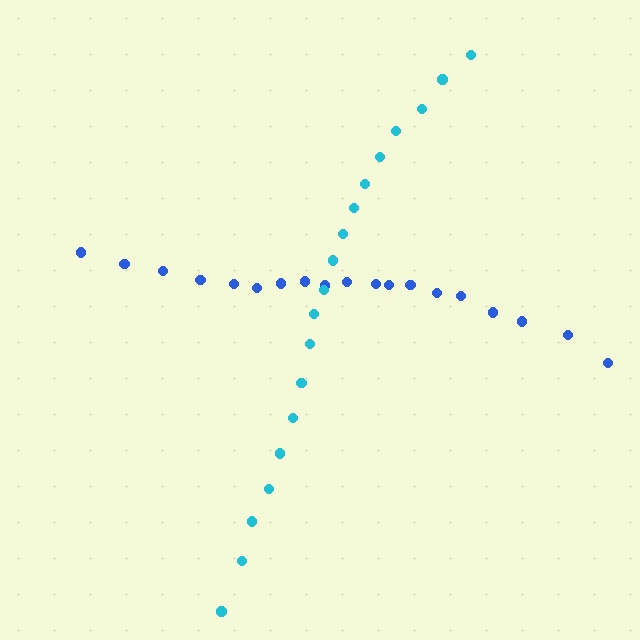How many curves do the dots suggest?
There are 2 distinct paths.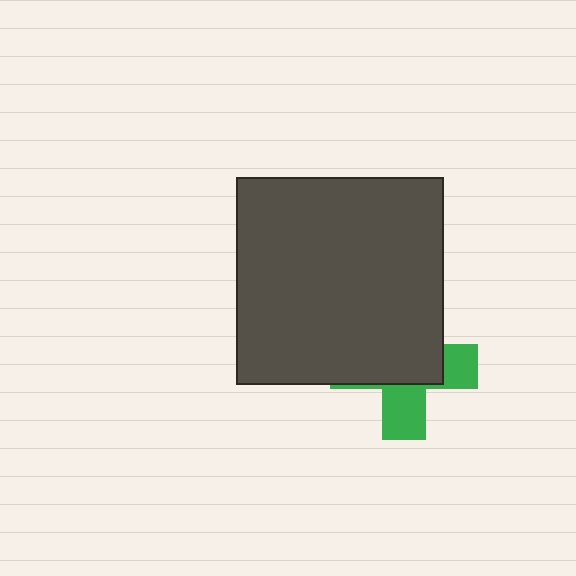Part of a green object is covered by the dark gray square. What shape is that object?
It is a cross.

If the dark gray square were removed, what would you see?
You would see the complete green cross.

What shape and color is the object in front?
The object in front is a dark gray square.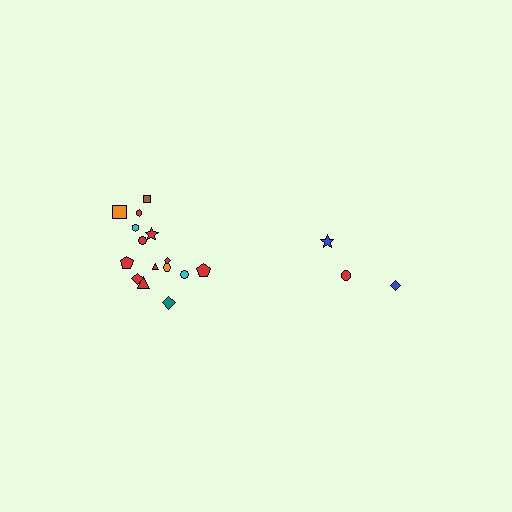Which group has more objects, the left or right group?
The left group.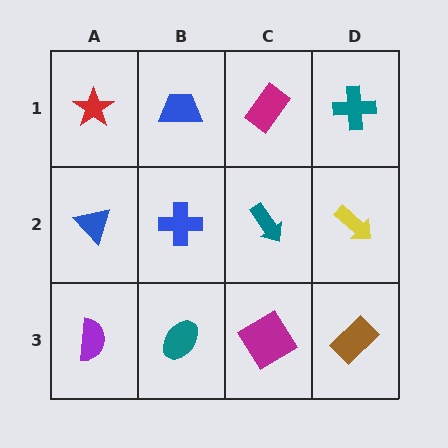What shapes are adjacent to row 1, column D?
A yellow arrow (row 2, column D), a magenta rectangle (row 1, column C).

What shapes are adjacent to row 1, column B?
A blue cross (row 2, column B), a red star (row 1, column A), a magenta rectangle (row 1, column C).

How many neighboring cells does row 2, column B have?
4.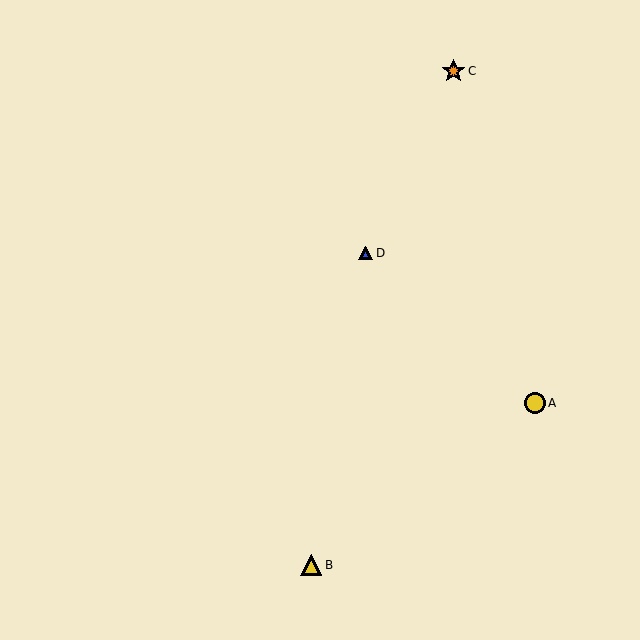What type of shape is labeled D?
Shape D is a blue triangle.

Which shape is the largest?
The orange star (labeled C) is the largest.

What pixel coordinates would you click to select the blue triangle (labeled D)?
Click at (366, 253) to select the blue triangle D.